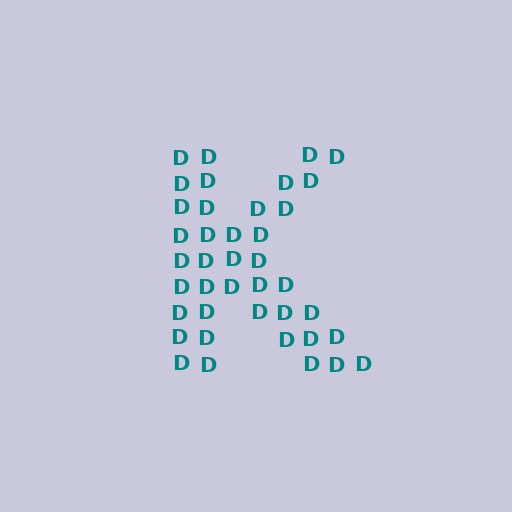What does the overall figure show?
The overall figure shows the letter K.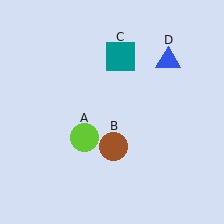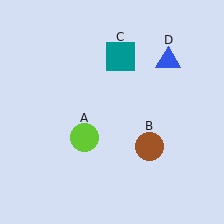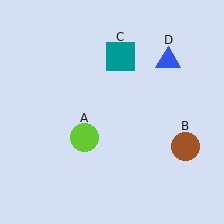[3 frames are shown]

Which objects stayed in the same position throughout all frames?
Lime circle (object A) and teal square (object C) and blue triangle (object D) remained stationary.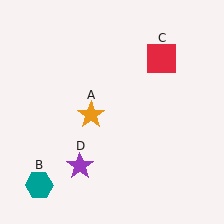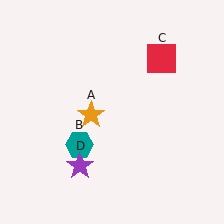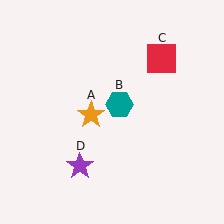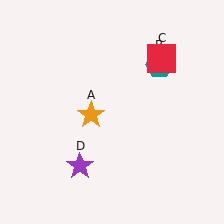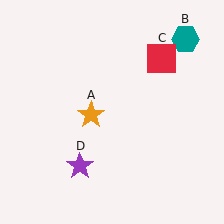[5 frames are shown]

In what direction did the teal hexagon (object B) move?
The teal hexagon (object B) moved up and to the right.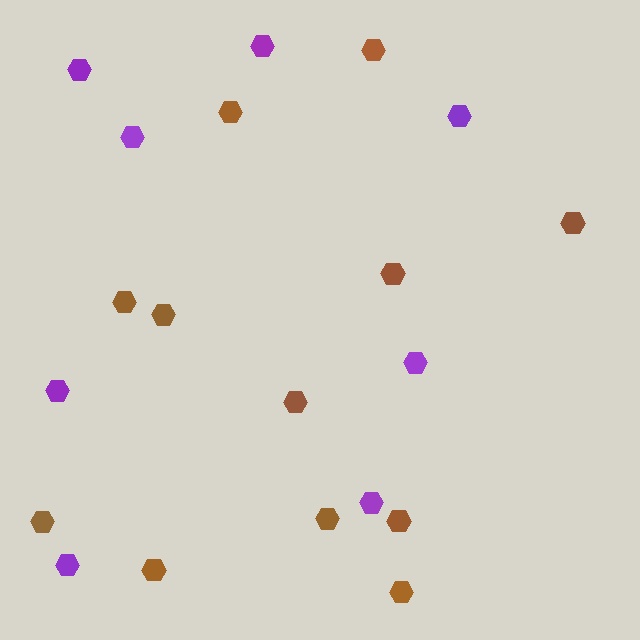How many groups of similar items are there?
There are 2 groups: one group of purple hexagons (8) and one group of brown hexagons (12).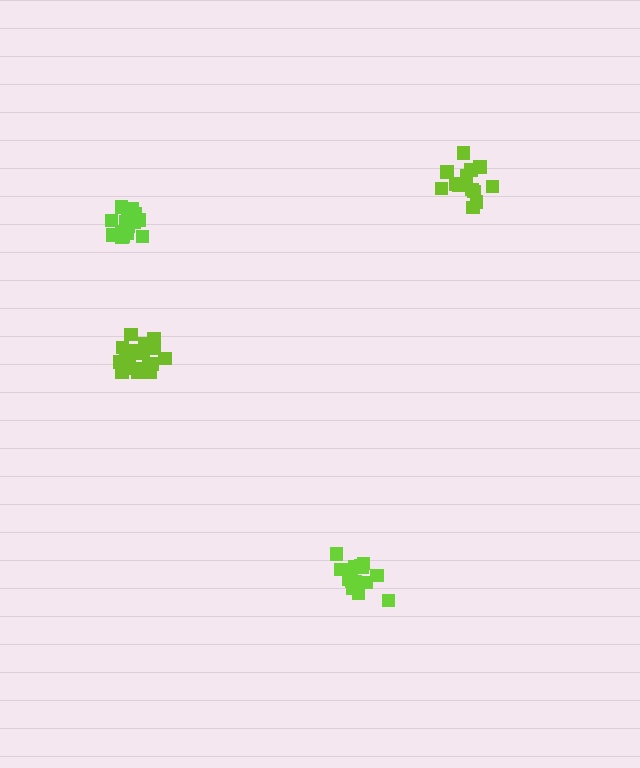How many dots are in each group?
Group 1: 21 dots, Group 2: 17 dots, Group 3: 16 dots, Group 4: 15 dots (69 total).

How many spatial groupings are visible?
There are 4 spatial groupings.